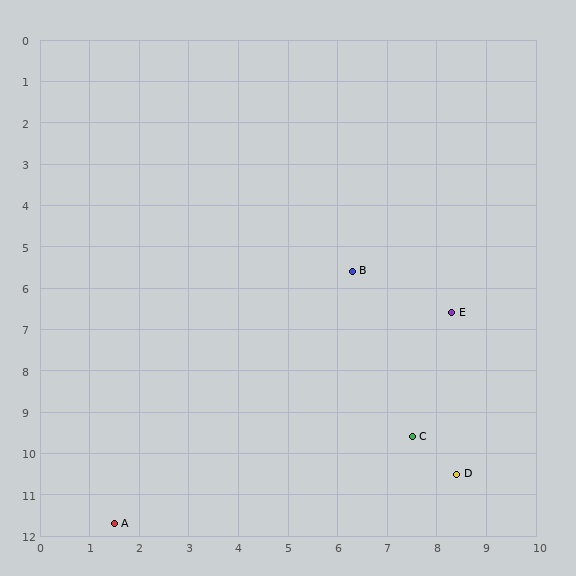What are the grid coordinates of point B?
Point B is at approximately (6.3, 5.6).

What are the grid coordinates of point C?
Point C is at approximately (7.5, 9.6).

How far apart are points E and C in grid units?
Points E and C are about 3.1 grid units apart.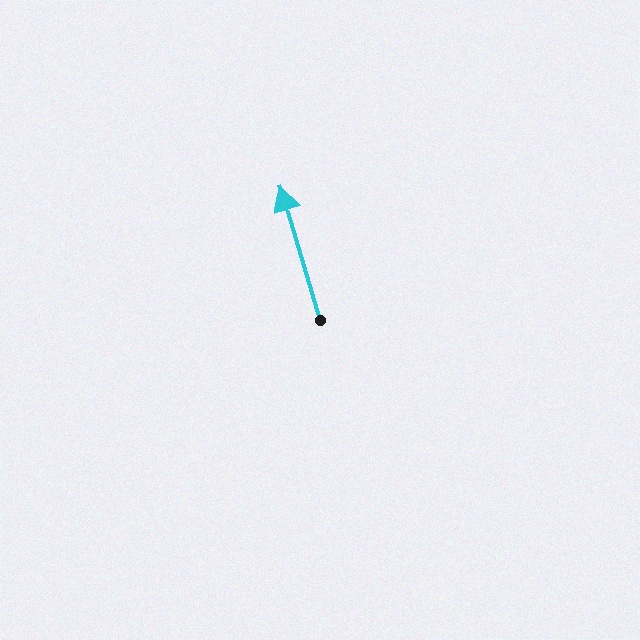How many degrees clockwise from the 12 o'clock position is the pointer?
Approximately 344 degrees.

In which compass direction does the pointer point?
North.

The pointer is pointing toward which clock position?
Roughly 11 o'clock.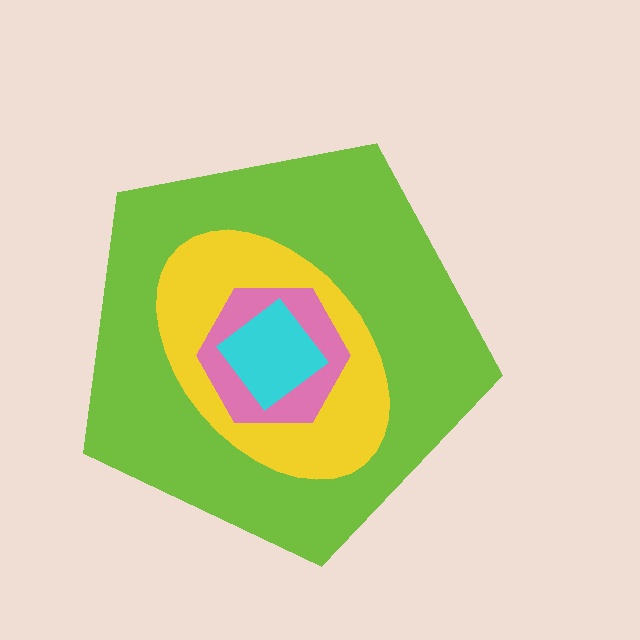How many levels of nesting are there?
4.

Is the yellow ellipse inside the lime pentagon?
Yes.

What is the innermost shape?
The cyan diamond.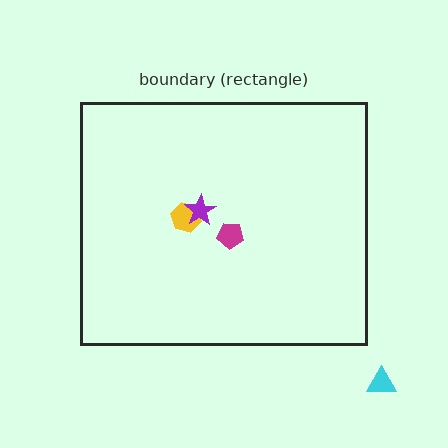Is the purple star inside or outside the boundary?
Inside.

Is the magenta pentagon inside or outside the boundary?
Inside.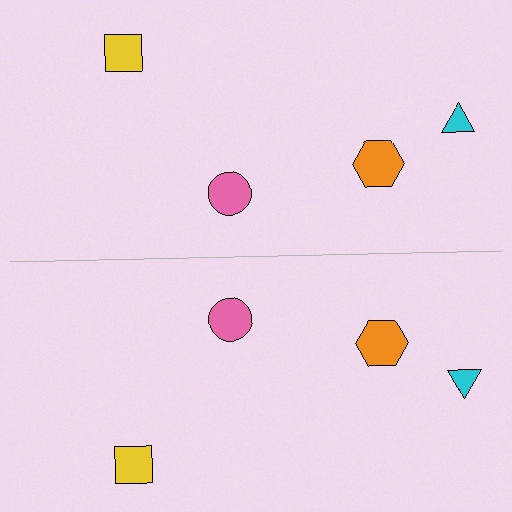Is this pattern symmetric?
Yes, this pattern has bilateral (reflection) symmetry.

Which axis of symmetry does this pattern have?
The pattern has a horizontal axis of symmetry running through the center of the image.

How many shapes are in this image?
There are 8 shapes in this image.